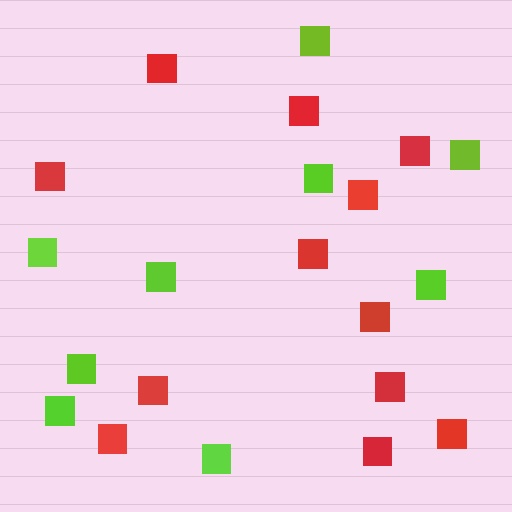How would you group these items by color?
There are 2 groups: one group of red squares (12) and one group of lime squares (9).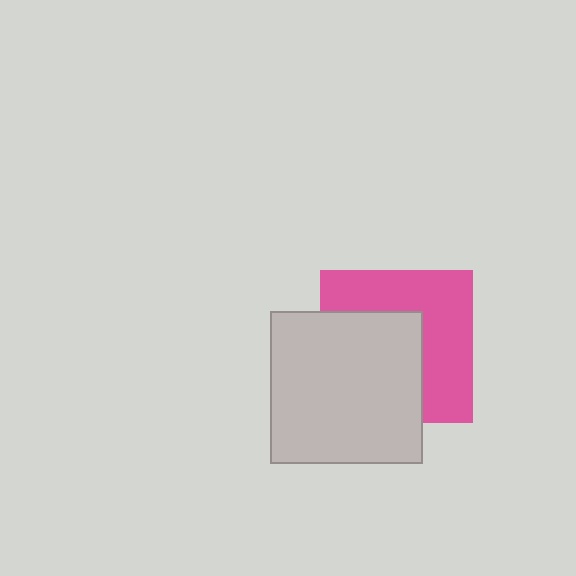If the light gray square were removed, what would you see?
You would see the complete pink square.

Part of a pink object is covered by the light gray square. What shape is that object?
It is a square.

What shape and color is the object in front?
The object in front is a light gray square.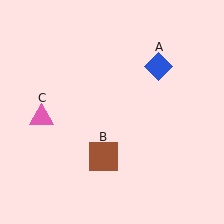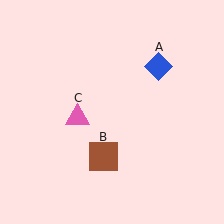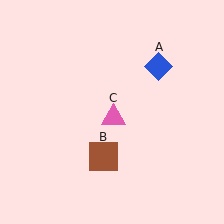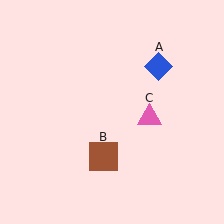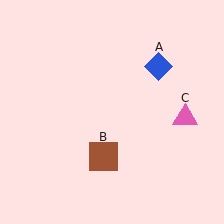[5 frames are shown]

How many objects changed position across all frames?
1 object changed position: pink triangle (object C).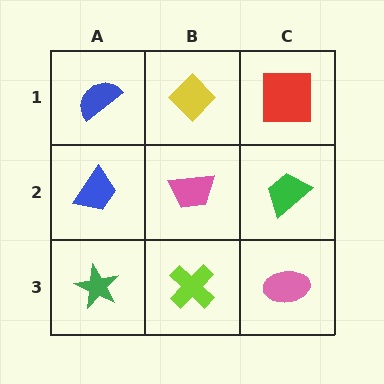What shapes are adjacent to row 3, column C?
A green trapezoid (row 2, column C), a lime cross (row 3, column B).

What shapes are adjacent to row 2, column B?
A yellow diamond (row 1, column B), a lime cross (row 3, column B), a blue trapezoid (row 2, column A), a green trapezoid (row 2, column C).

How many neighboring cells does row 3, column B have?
3.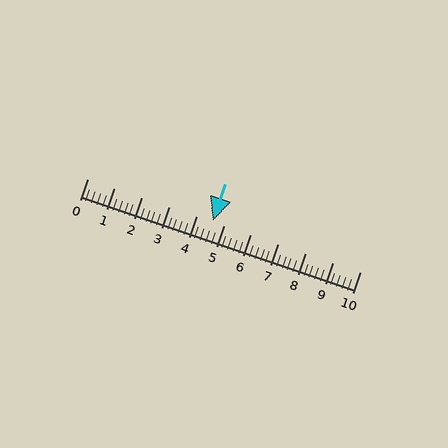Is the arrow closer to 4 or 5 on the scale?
The arrow is closer to 5.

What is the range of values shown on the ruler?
The ruler shows values from 0 to 10.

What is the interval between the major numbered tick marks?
The major tick marks are spaced 1 units apart.